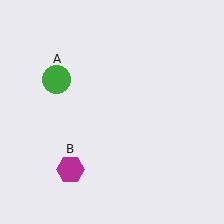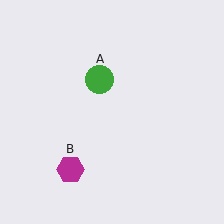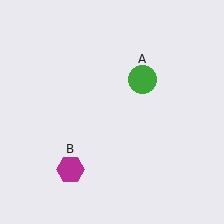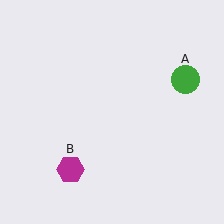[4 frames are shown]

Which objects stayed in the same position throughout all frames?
Magenta hexagon (object B) remained stationary.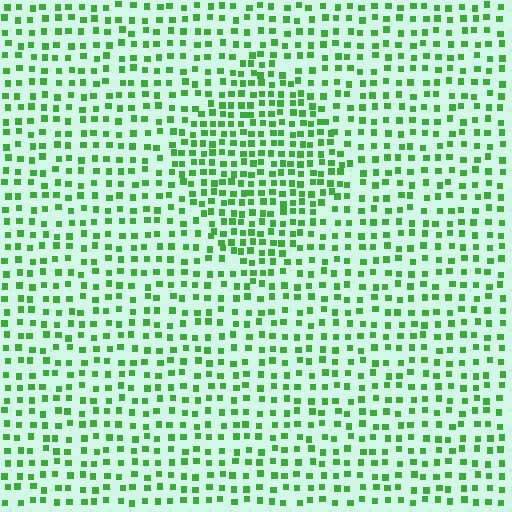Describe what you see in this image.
The image contains small green elements arranged at two different densities. A diamond-shaped region is visible where the elements are more densely packed than the surrounding area.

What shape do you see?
I see a diamond.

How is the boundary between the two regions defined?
The boundary is defined by a change in element density (approximately 1.6x ratio). All elements are the same color, size, and shape.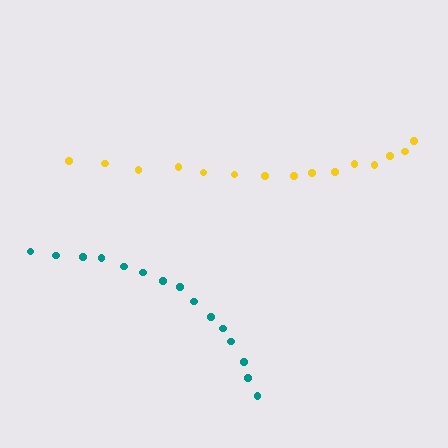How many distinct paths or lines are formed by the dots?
There are 2 distinct paths.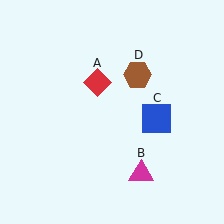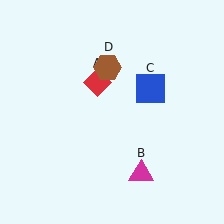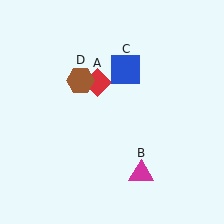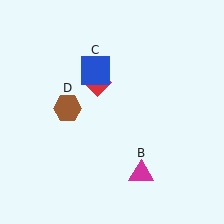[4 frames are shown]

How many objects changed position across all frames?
2 objects changed position: blue square (object C), brown hexagon (object D).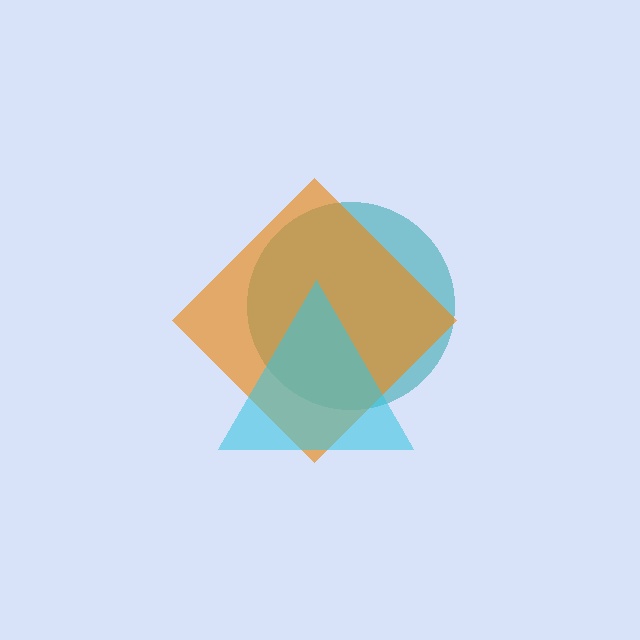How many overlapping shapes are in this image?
There are 3 overlapping shapes in the image.